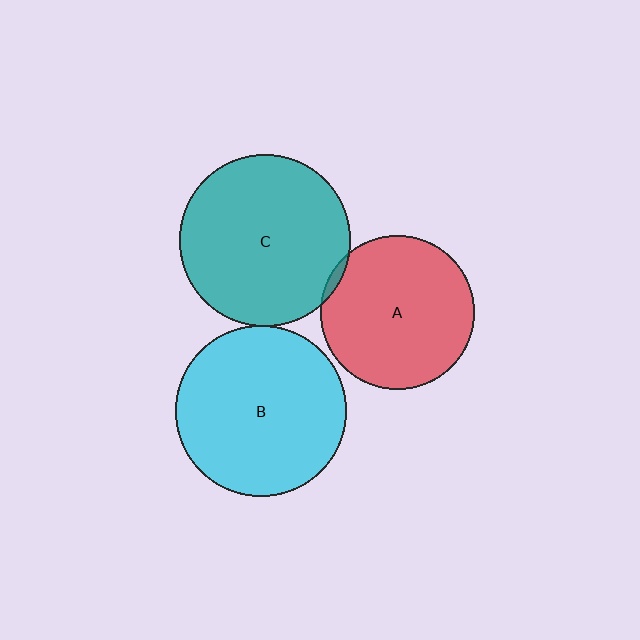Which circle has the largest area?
Circle C (teal).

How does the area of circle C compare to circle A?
Approximately 1.2 times.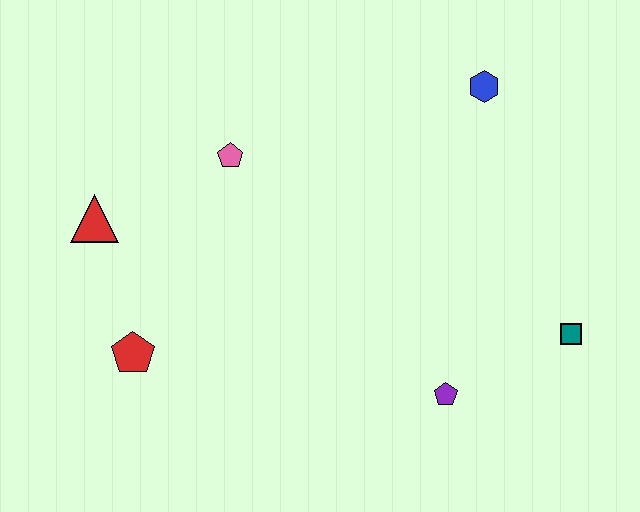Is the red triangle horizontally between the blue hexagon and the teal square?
No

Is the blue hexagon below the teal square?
No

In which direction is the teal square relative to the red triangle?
The teal square is to the right of the red triangle.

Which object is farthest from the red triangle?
The teal square is farthest from the red triangle.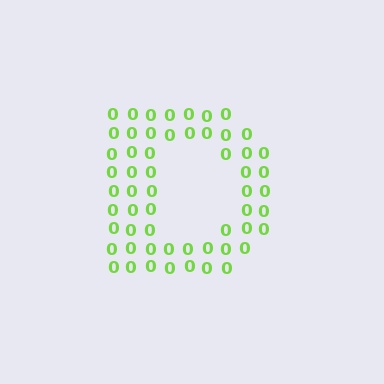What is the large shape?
The large shape is the letter D.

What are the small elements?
The small elements are digit 0's.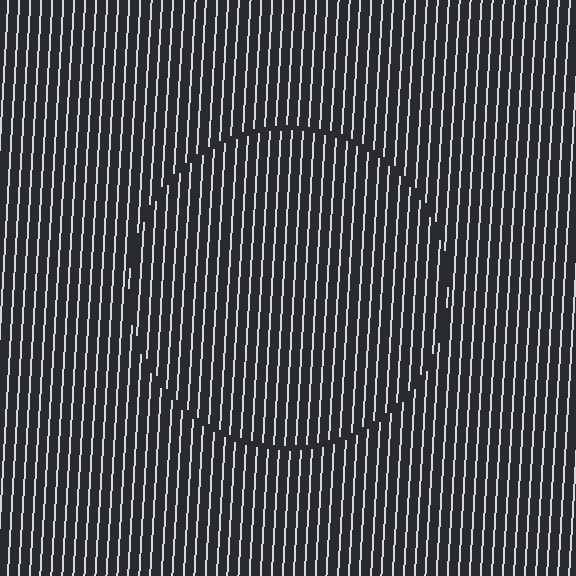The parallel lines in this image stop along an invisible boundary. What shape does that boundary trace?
An illusory circle. The interior of the shape contains the same grating, shifted by half a period — the contour is defined by the phase discontinuity where line-ends from the inner and outer gratings abut.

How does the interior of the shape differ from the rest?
The interior of the shape contains the same grating, shifted by half a period — the contour is defined by the phase discontinuity where line-ends from the inner and outer gratings abut.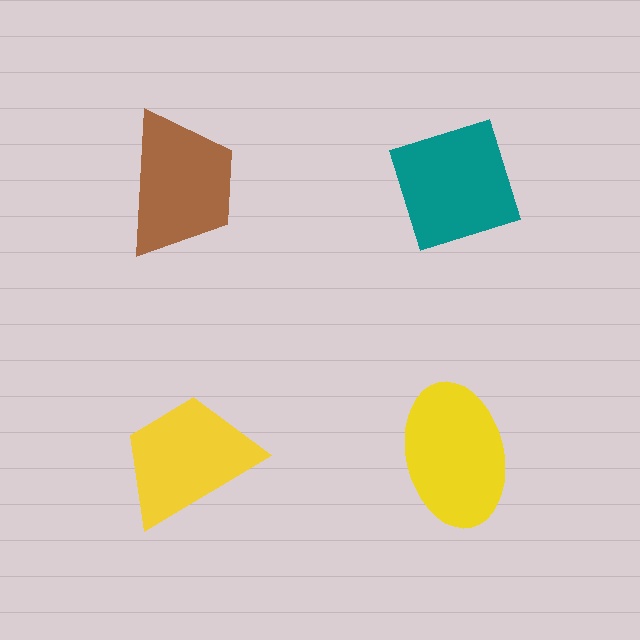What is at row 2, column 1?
A yellow trapezoid.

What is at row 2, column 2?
A yellow ellipse.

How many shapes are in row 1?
2 shapes.